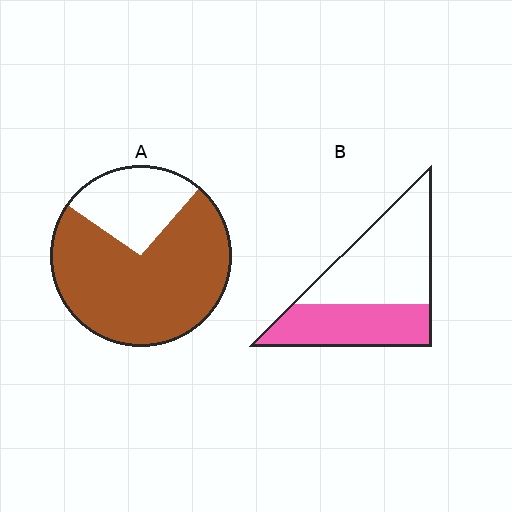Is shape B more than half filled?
No.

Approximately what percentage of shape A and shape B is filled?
A is approximately 75% and B is approximately 40%.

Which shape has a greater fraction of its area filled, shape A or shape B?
Shape A.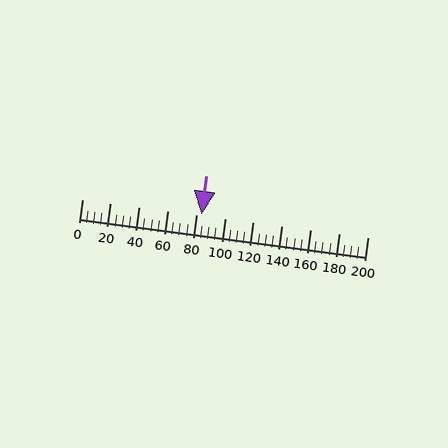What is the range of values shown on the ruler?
The ruler shows values from 0 to 200.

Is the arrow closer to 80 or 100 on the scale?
The arrow is closer to 80.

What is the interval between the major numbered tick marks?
The major tick marks are spaced 20 units apart.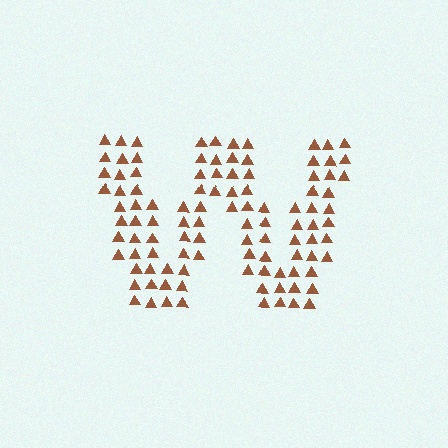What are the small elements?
The small elements are triangles.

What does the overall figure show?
The overall figure shows the letter W.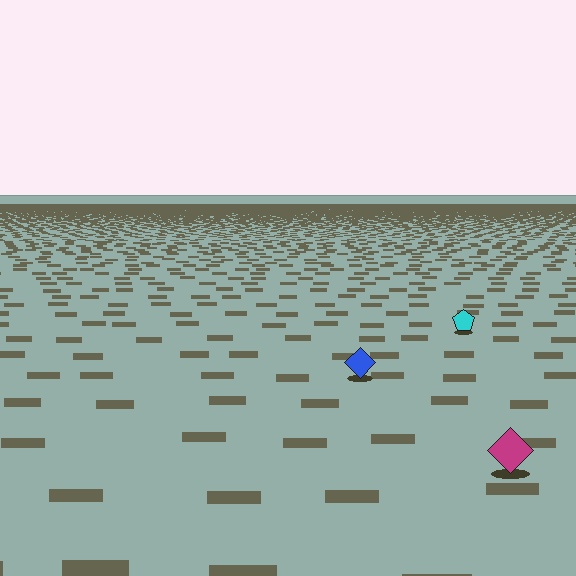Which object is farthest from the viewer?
The cyan pentagon is farthest from the viewer. It appears smaller and the ground texture around it is denser.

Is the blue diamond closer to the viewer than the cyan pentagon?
Yes. The blue diamond is closer — you can tell from the texture gradient: the ground texture is coarser near it.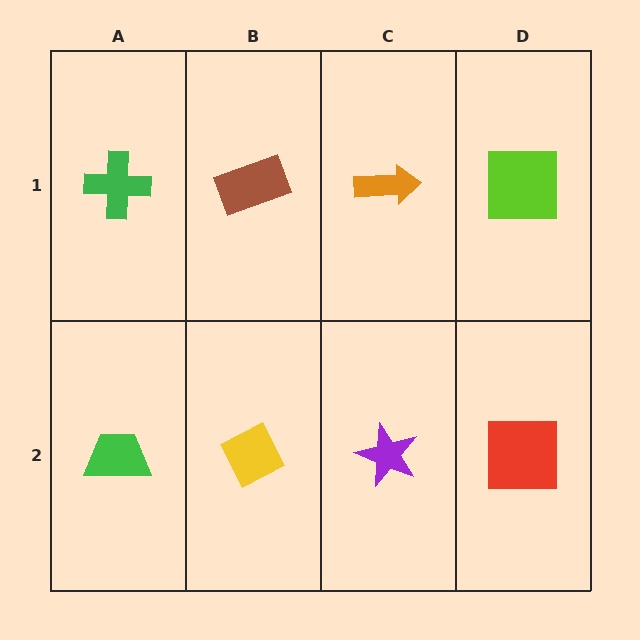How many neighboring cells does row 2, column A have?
2.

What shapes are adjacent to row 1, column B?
A yellow diamond (row 2, column B), a green cross (row 1, column A), an orange arrow (row 1, column C).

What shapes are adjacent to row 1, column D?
A red square (row 2, column D), an orange arrow (row 1, column C).